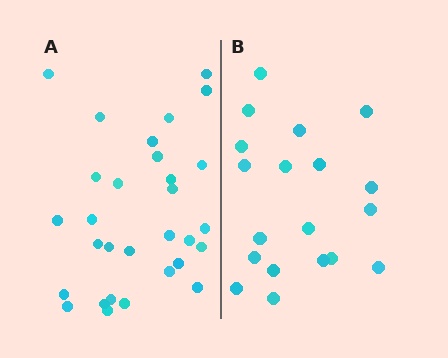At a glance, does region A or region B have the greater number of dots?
Region A (the left region) has more dots.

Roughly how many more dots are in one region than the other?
Region A has roughly 12 or so more dots than region B.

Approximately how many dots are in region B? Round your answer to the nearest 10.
About 20 dots. (The exact count is 19, which rounds to 20.)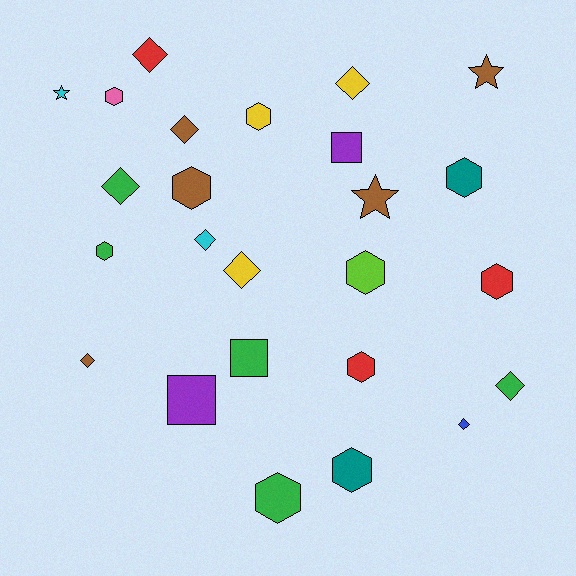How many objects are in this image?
There are 25 objects.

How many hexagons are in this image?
There are 10 hexagons.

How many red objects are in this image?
There are 3 red objects.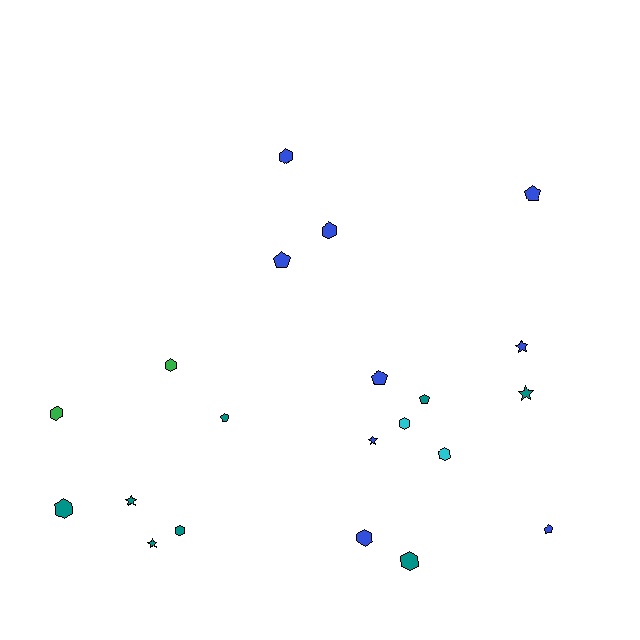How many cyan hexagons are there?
There are 2 cyan hexagons.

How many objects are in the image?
There are 21 objects.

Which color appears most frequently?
Blue, with 9 objects.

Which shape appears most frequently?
Hexagon, with 10 objects.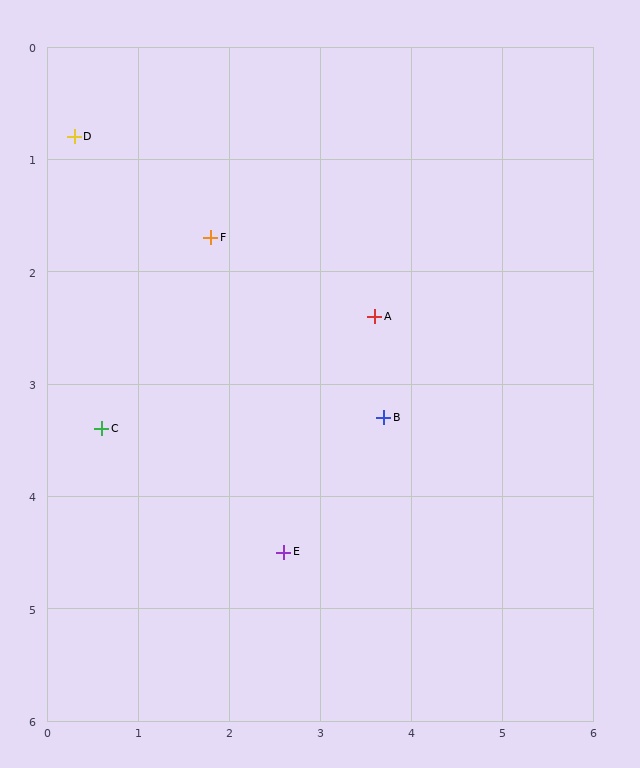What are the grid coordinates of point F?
Point F is at approximately (1.8, 1.7).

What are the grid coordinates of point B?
Point B is at approximately (3.7, 3.3).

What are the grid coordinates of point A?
Point A is at approximately (3.6, 2.4).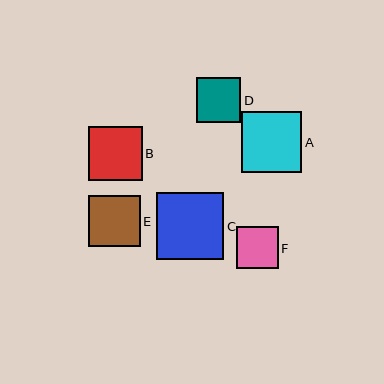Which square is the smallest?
Square F is the smallest with a size of approximately 42 pixels.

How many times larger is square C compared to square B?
Square C is approximately 1.2 times the size of square B.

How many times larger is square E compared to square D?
Square E is approximately 1.2 times the size of square D.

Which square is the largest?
Square C is the largest with a size of approximately 68 pixels.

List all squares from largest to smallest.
From largest to smallest: C, A, B, E, D, F.